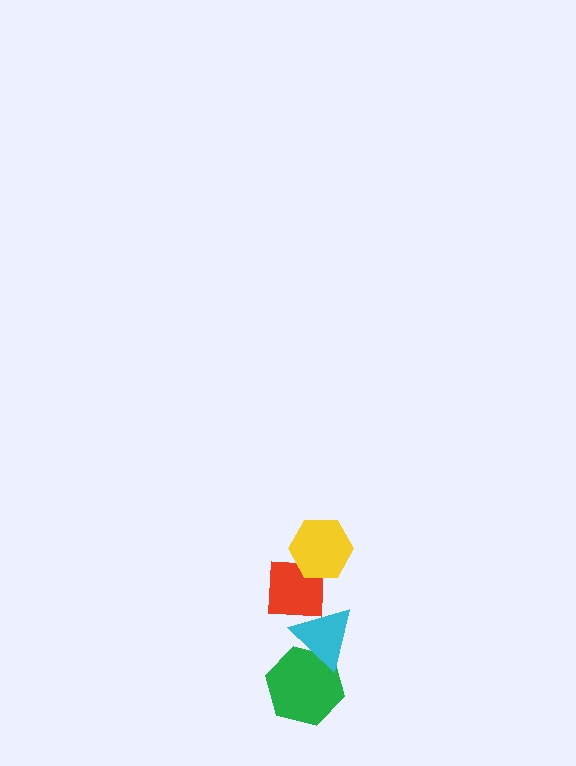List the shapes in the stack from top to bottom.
From top to bottom: the yellow hexagon, the red square, the cyan triangle, the green hexagon.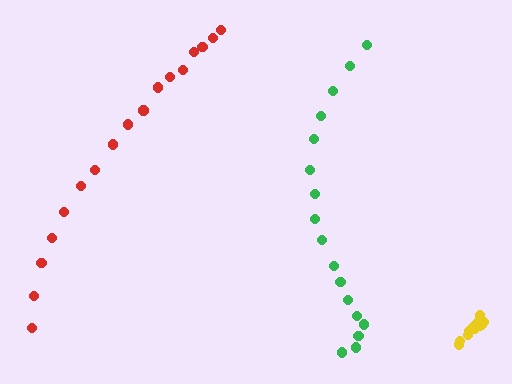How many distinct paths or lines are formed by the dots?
There are 3 distinct paths.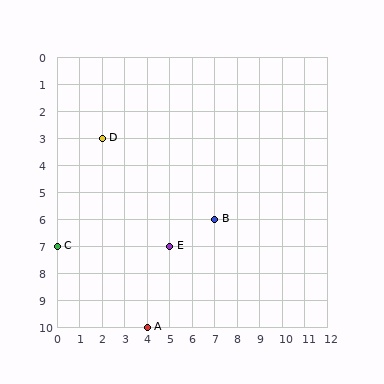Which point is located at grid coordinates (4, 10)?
Point A is at (4, 10).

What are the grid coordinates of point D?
Point D is at grid coordinates (2, 3).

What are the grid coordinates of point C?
Point C is at grid coordinates (0, 7).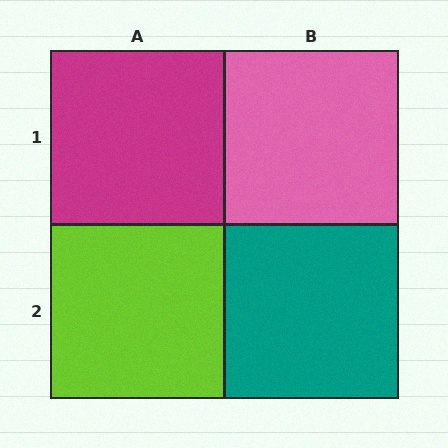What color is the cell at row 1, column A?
Magenta.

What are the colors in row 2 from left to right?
Lime, teal.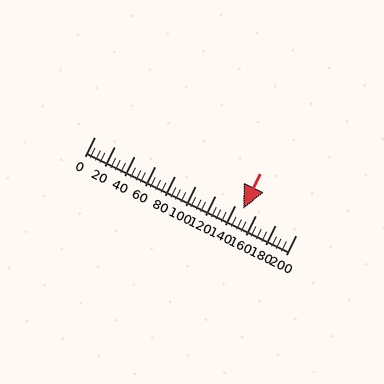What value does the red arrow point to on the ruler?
The red arrow points to approximately 148.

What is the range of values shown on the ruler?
The ruler shows values from 0 to 200.